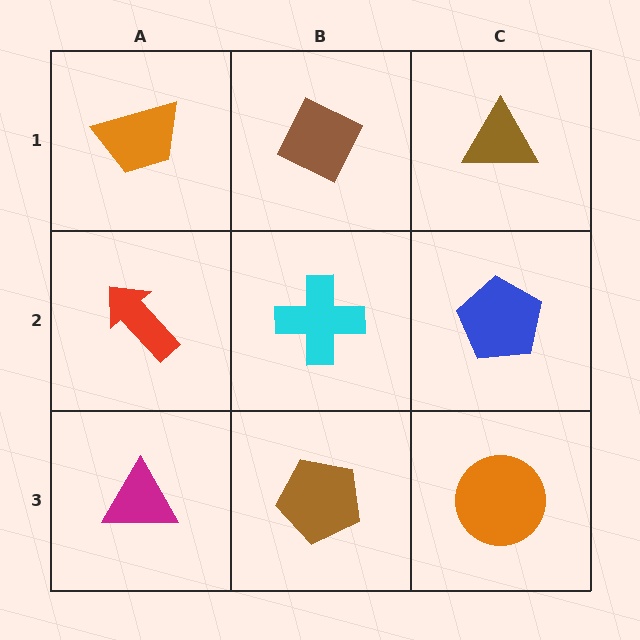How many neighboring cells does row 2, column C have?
3.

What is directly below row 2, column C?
An orange circle.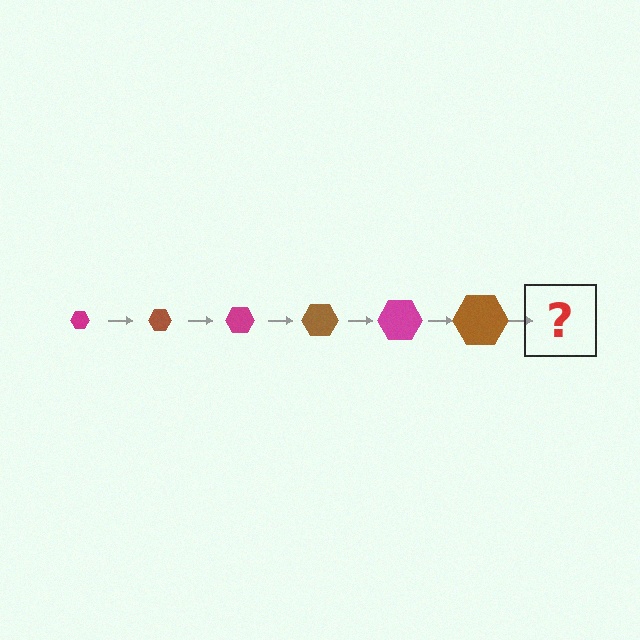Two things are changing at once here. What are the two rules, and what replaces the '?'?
The two rules are that the hexagon grows larger each step and the color cycles through magenta and brown. The '?' should be a magenta hexagon, larger than the previous one.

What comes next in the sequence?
The next element should be a magenta hexagon, larger than the previous one.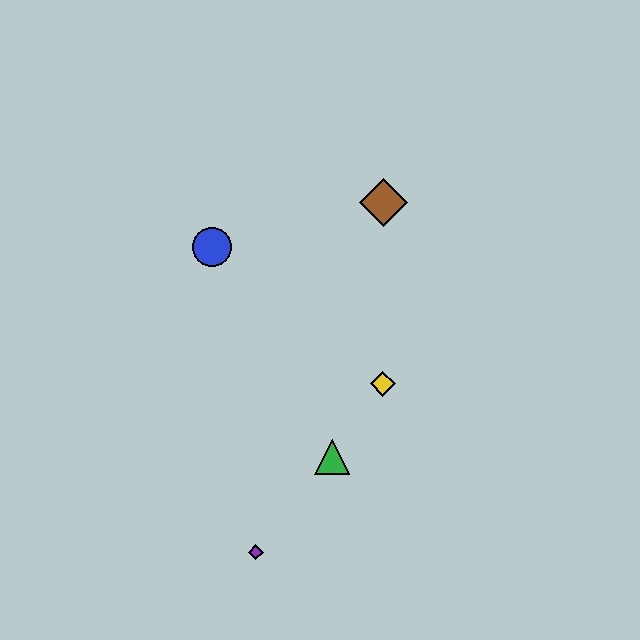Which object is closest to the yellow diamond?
The green triangle is closest to the yellow diamond.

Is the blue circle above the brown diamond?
No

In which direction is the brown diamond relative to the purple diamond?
The brown diamond is above the purple diamond.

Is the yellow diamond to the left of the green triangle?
No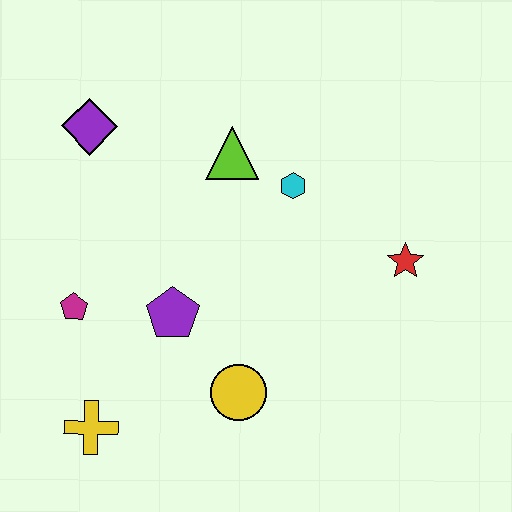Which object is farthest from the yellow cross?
The red star is farthest from the yellow cross.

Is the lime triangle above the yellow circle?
Yes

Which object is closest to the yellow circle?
The purple pentagon is closest to the yellow circle.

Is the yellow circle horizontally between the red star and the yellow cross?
Yes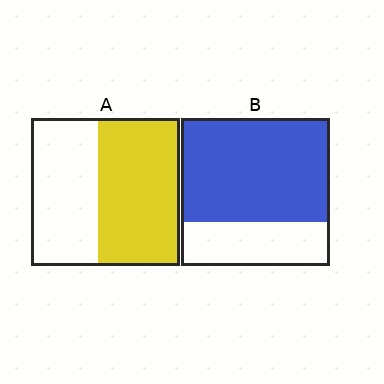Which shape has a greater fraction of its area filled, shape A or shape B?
Shape B.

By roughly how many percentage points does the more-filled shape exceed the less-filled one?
By roughly 15 percentage points (B over A).